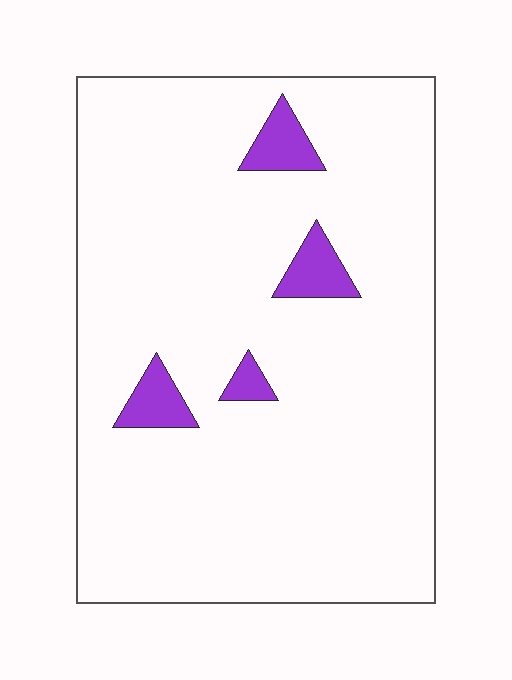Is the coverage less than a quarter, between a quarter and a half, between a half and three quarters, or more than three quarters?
Less than a quarter.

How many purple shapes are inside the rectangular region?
4.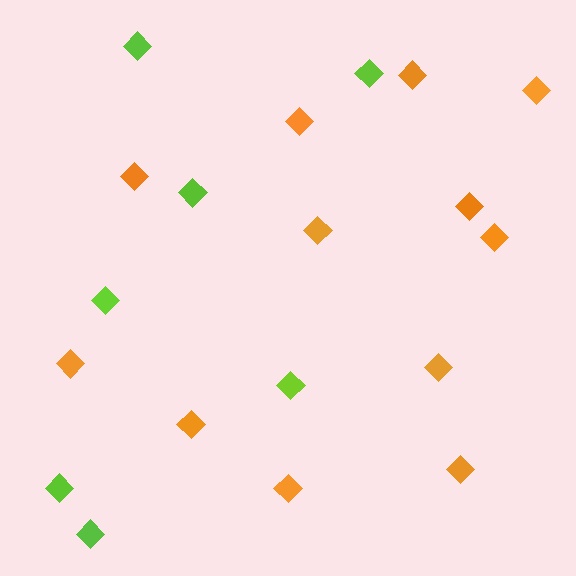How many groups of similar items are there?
There are 2 groups: one group of lime diamonds (7) and one group of orange diamonds (12).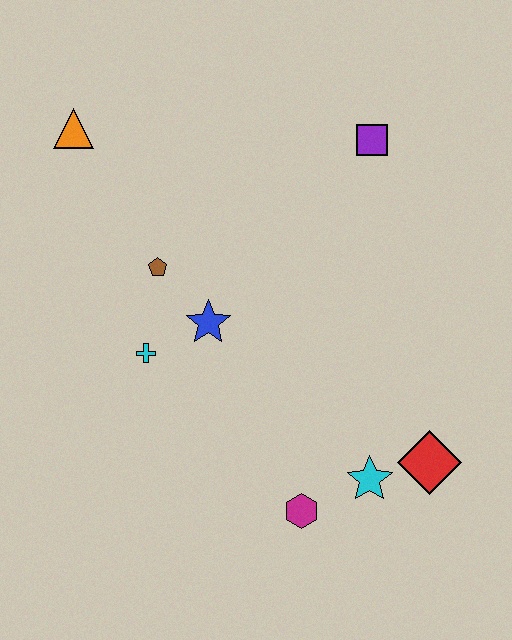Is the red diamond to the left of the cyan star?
No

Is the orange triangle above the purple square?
Yes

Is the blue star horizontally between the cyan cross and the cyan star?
Yes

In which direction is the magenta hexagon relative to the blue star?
The magenta hexagon is below the blue star.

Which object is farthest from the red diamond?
The orange triangle is farthest from the red diamond.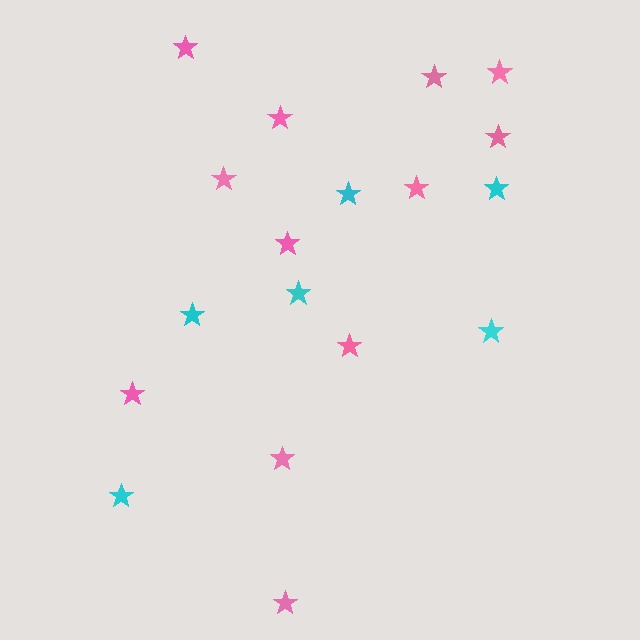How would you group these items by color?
There are 2 groups: one group of pink stars (12) and one group of cyan stars (6).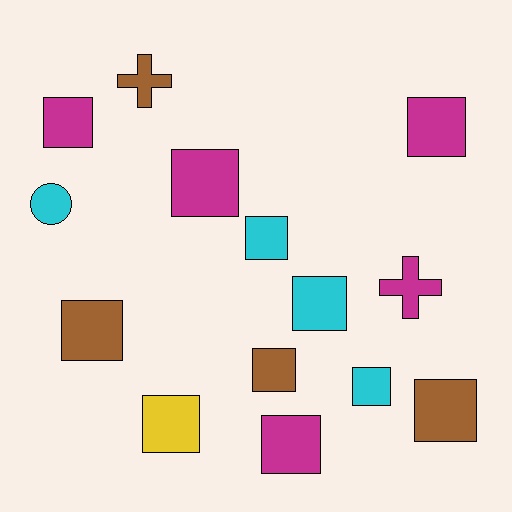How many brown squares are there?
There are 3 brown squares.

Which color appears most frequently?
Magenta, with 5 objects.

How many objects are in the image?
There are 14 objects.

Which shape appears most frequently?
Square, with 11 objects.